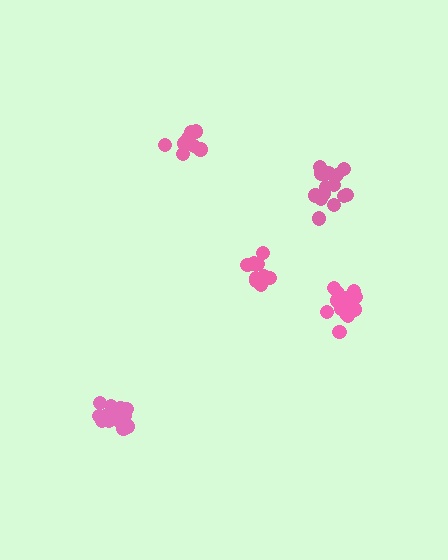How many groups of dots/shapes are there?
There are 5 groups.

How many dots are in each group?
Group 1: 9 dots, Group 2: 15 dots, Group 3: 14 dots, Group 4: 9 dots, Group 5: 15 dots (62 total).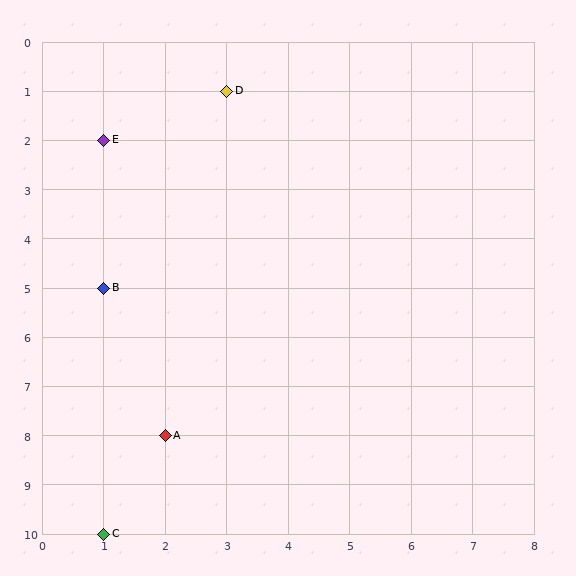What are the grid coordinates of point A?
Point A is at grid coordinates (2, 8).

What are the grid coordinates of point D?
Point D is at grid coordinates (3, 1).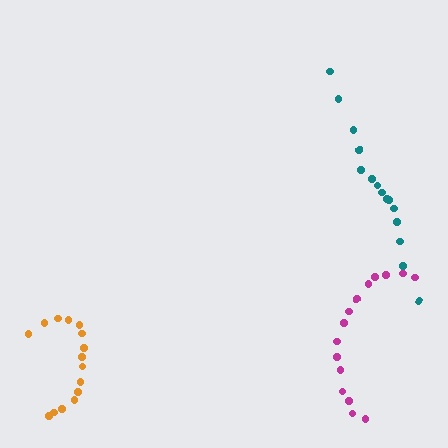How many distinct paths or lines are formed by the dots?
There are 3 distinct paths.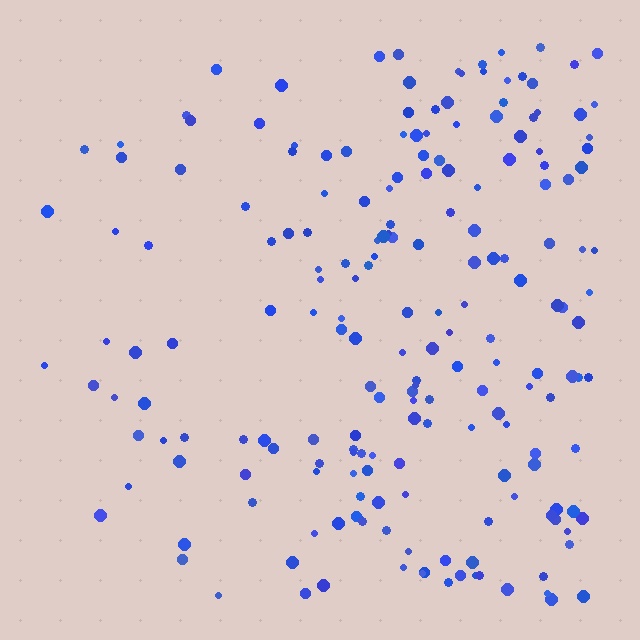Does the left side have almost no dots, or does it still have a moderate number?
Still a moderate number, just noticeably fewer than the right.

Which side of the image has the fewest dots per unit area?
The left.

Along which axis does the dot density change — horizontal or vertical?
Horizontal.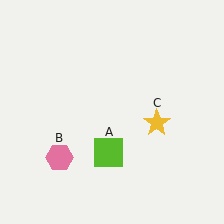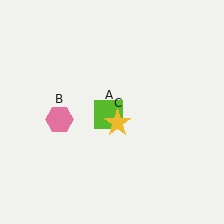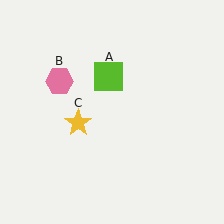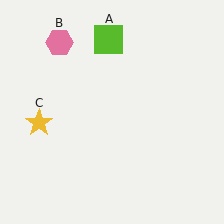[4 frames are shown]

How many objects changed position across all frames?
3 objects changed position: lime square (object A), pink hexagon (object B), yellow star (object C).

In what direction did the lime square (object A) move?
The lime square (object A) moved up.